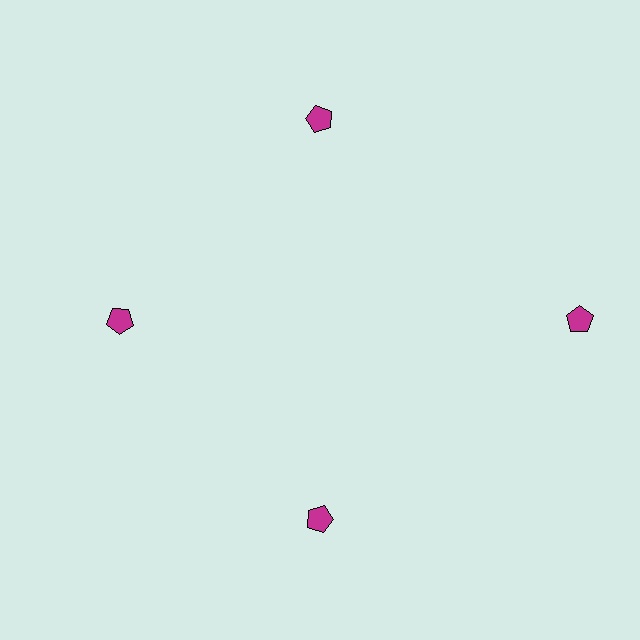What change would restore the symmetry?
The symmetry would be restored by moving it inward, back onto the ring so that all 4 pentagons sit at equal angles and equal distance from the center.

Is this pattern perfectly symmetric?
No. The 4 magenta pentagons are arranged in a ring, but one element near the 3 o'clock position is pushed outward from the center, breaking the 4-fold rotational symmetry.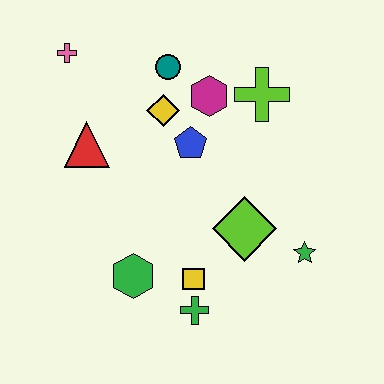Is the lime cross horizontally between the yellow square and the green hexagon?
No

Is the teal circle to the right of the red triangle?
Yes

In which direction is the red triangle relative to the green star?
The red triangle is to the left of the green star.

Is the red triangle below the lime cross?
Yes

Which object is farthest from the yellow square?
The pink cross is farthest from the yellow square.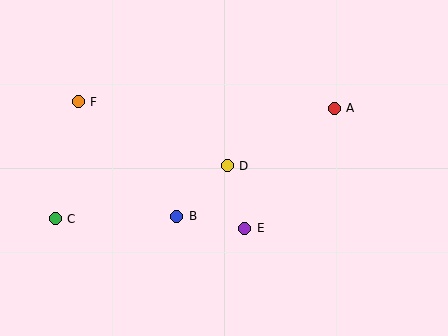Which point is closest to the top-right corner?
Point A is closest to the top-right corner.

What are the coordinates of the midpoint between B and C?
The midpoint between B and C is at (116, 218).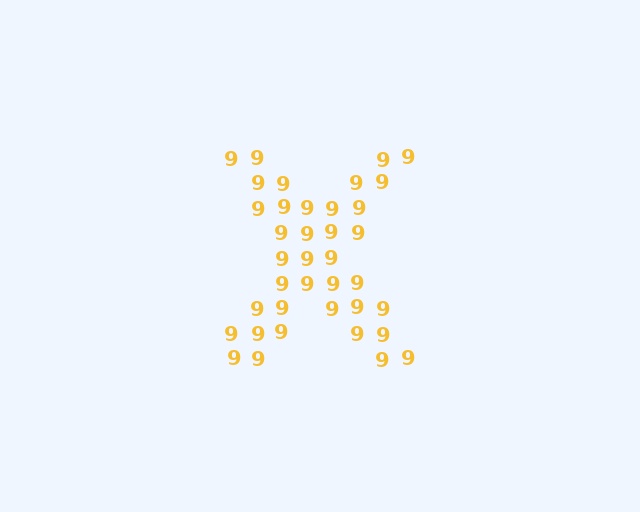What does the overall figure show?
The overall figure shows the letter X.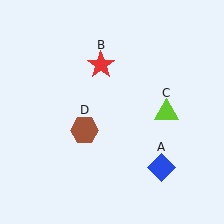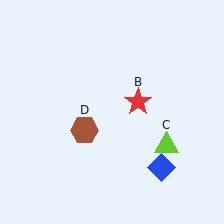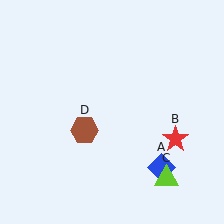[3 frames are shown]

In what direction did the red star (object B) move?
The red star (object B) moved down and to the right.